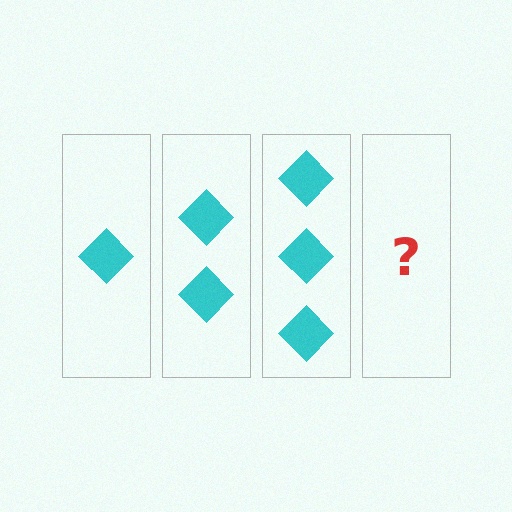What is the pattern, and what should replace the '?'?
The pattern is that each step adds one more diamond. The '?' should be 4 diamonds.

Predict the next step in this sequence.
The next step is 4 diamonds.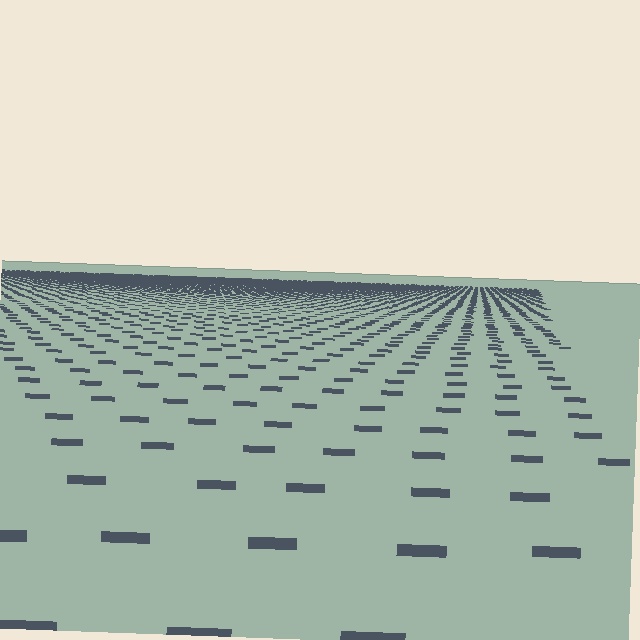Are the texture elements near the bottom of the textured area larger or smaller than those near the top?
Larger. Near the bottom, elements are closer to the viewer and appear at a bigger on-screen size.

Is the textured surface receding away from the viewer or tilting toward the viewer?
The surface is receding away from the viewer. Texture elements get smaller and denser toward the top.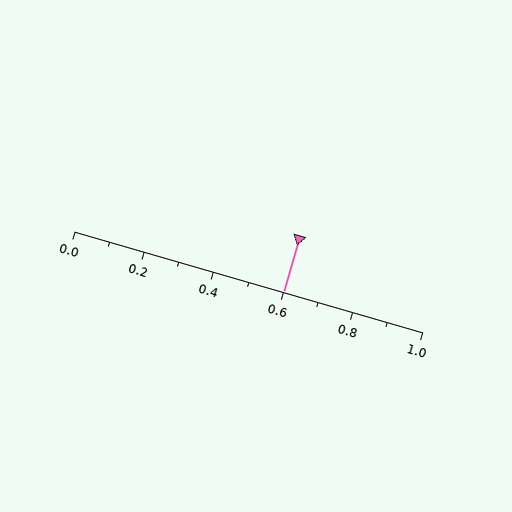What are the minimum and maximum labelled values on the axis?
The axis runs from 0.0 to 1.0.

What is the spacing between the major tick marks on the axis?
The major ticks are spaced 0.2 apart.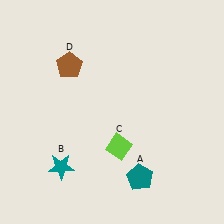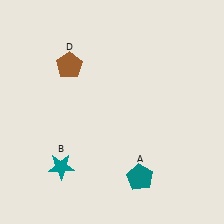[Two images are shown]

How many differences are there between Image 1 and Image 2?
There is 1 difference between the two images.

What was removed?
The lime diamond (C) was removed in Image 2.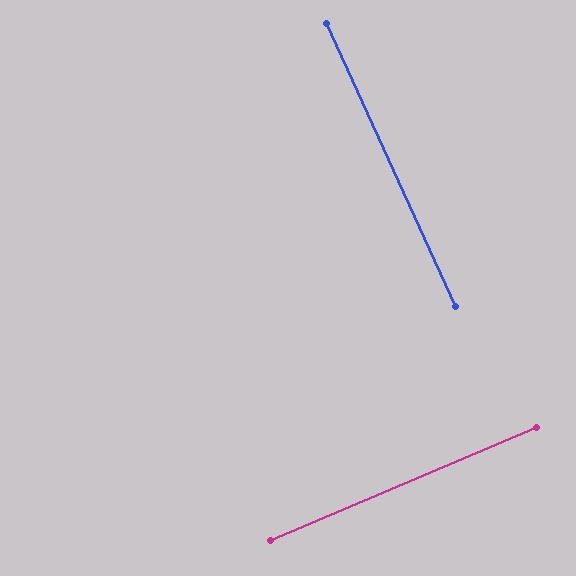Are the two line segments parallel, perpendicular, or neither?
Perpendicular — they meet at approximately 89°.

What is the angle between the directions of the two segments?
Approximately 89 degrees.